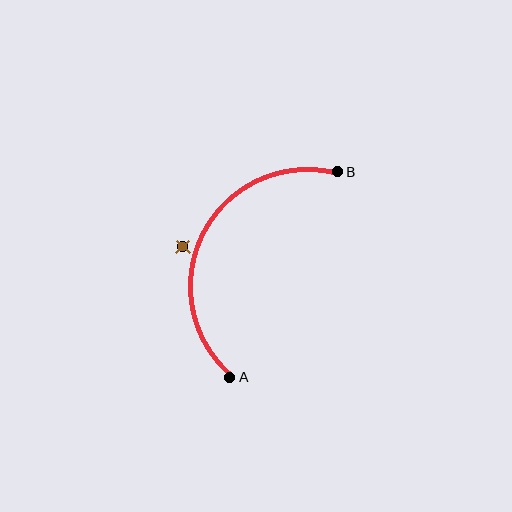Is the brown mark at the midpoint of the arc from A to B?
No — the brown mark does not lie on the arc at all. It sits slightly outside the curve.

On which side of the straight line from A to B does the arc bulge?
The arc bulges to the left of the straight line connecting A and B.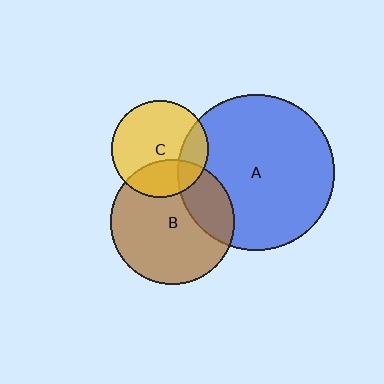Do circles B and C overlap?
Yes.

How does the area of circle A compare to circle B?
Approximately 1.6 times.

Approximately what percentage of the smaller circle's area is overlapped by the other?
Approximately 25%.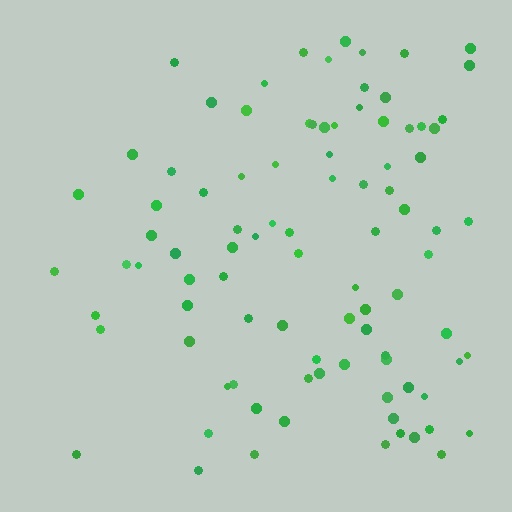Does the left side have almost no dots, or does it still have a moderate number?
Still a moderate number, just noticeably fewer than the right.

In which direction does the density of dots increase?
From left to right, with the right side densest.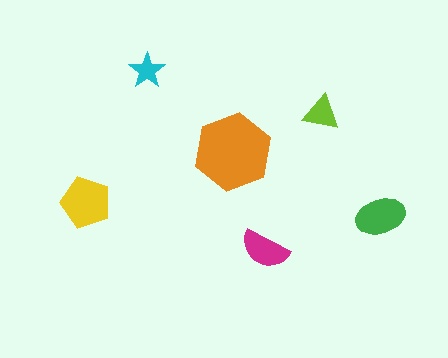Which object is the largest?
The orange hexagon.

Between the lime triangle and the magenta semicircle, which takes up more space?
The magenta semicircle.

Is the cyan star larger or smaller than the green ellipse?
Smaller.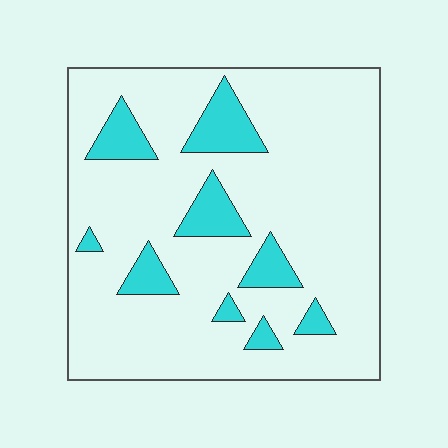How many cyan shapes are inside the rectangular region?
9.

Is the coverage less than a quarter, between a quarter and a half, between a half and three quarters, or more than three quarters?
Less than a quarter.